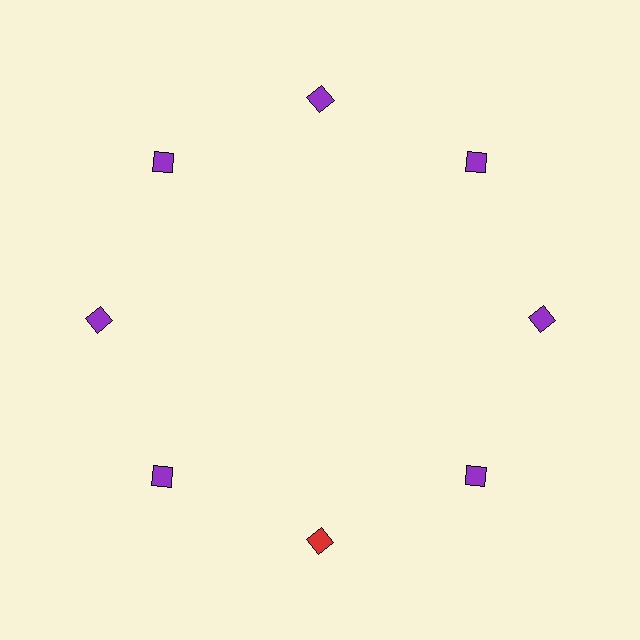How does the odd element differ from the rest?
It has a different color: red instead of purple.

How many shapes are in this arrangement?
There are 8 shapes arranged in a ring pattern.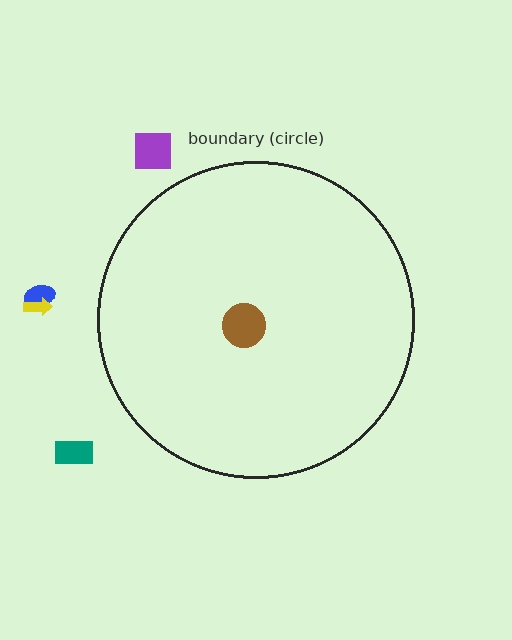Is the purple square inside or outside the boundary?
Outside.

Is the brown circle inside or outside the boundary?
Inside.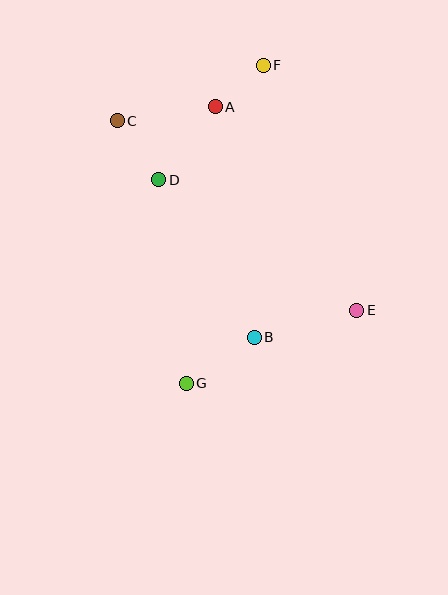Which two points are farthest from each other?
Points F and G are farthest from each other.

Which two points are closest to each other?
Points A and F are closest to each other.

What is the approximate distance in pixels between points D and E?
The distance between D and E is approximately 237 pixels.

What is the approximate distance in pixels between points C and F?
The distance between C and F is approximately 156 pixels.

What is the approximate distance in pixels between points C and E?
The distance between C and E is approximately 305 pixels.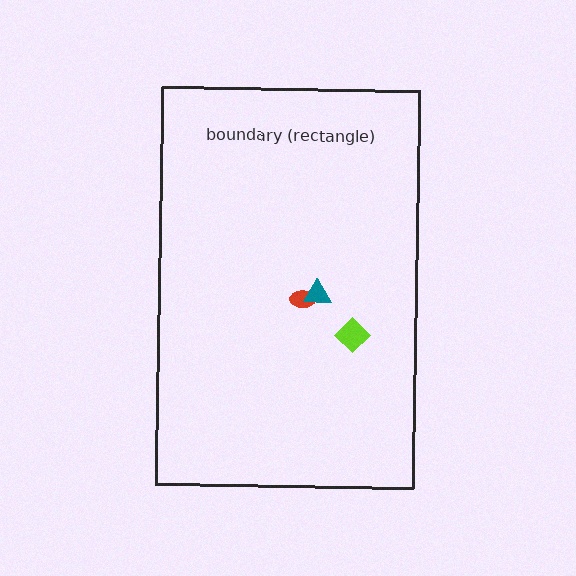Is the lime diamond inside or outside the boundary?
Inside.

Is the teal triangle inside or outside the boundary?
Inside.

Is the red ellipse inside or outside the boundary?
Inside.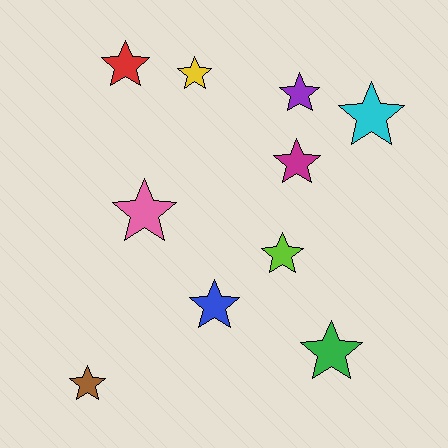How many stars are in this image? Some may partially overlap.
There are 10 stars.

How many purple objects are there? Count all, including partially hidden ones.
There is 1 purple object.